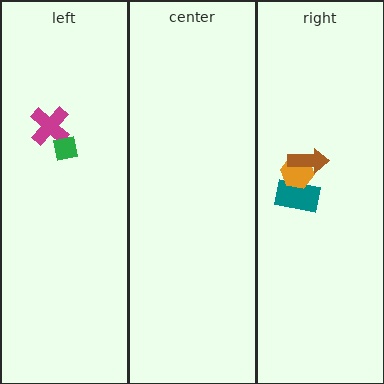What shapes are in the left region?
The magenta cross, the green square.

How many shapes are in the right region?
3.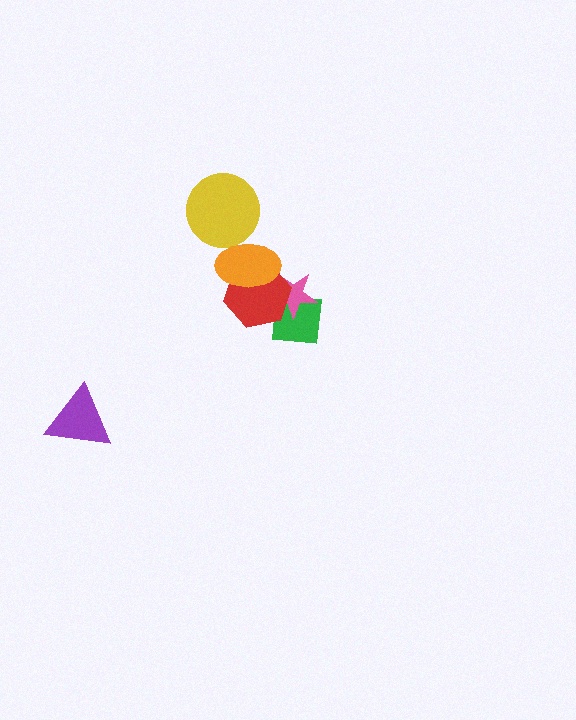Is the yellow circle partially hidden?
Yes, it is partially covered by another shape.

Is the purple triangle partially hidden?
No, no other shape covers it.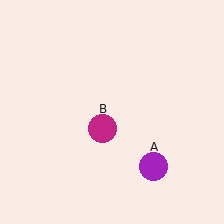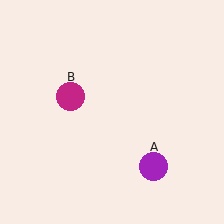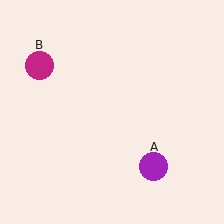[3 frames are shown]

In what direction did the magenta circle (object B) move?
The magenta circle (object B) moved up and to the left.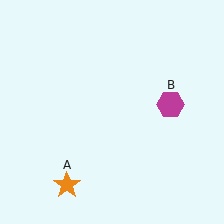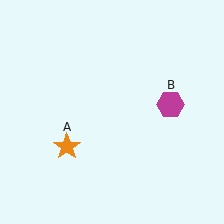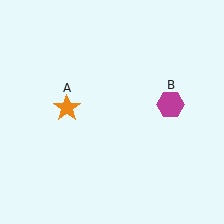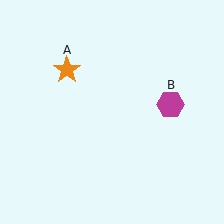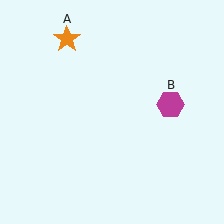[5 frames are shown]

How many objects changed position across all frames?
1 object changed position: orange star (object A).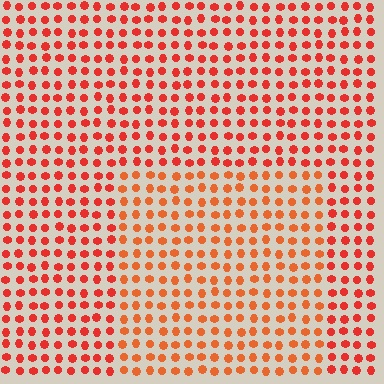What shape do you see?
I see a rectangle.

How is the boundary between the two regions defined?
The boundary is defined purely by a slight shift in hue (about 18 degrees). Spacing, size, and orientation are identical on both sides.